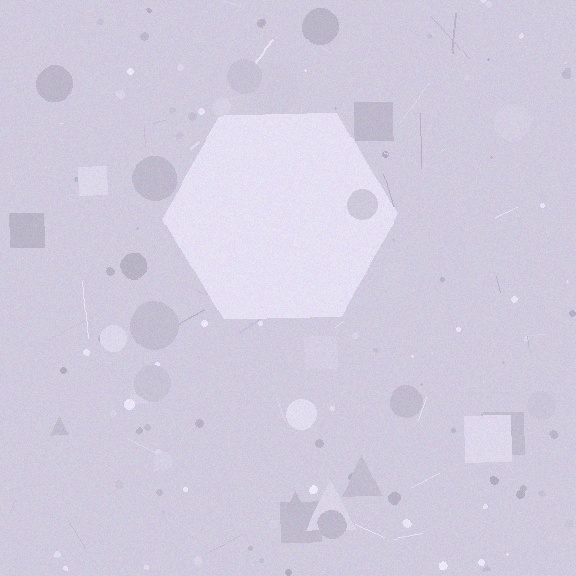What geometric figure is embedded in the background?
A hexagon is embedded in the background.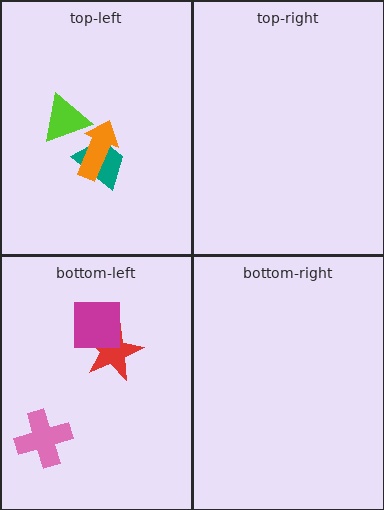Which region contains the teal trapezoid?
The top-left region.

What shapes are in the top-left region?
The teal trapezoid, the lime triangle, the orange arrow.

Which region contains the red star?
The bottom-left region.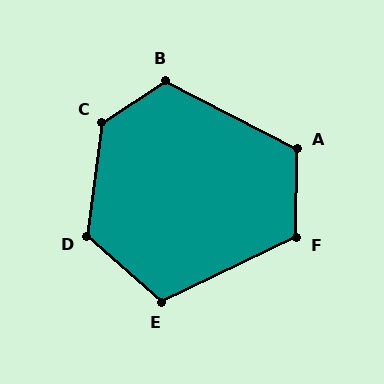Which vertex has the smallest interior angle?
E, at approximately 113 degrees.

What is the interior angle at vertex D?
Approximately 124 degrees (obtuse).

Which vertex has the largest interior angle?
C, at approximately 130 degrees.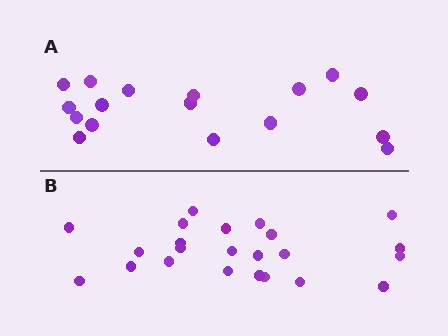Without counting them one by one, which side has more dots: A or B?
Region B (the bottom region) has more dots.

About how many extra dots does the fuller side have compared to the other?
Region B has about 6 more dots than region A.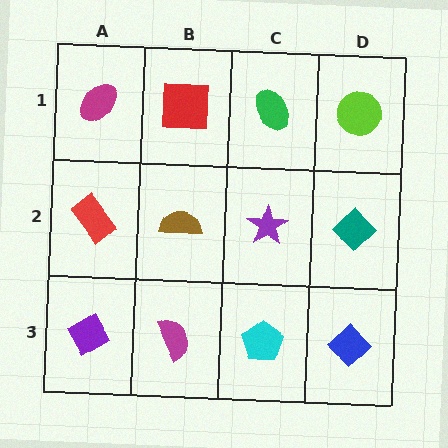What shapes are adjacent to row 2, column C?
A green ellipse (row 1, column C), a cyan pentagon (row 3, column C), a brown semicircle (row 2, column B), a teal diamond (row 2, column D).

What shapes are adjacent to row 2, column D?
A lime circle (row 1, column D), a blue diamond (row 3, column D), a purple star (row 2, column C).